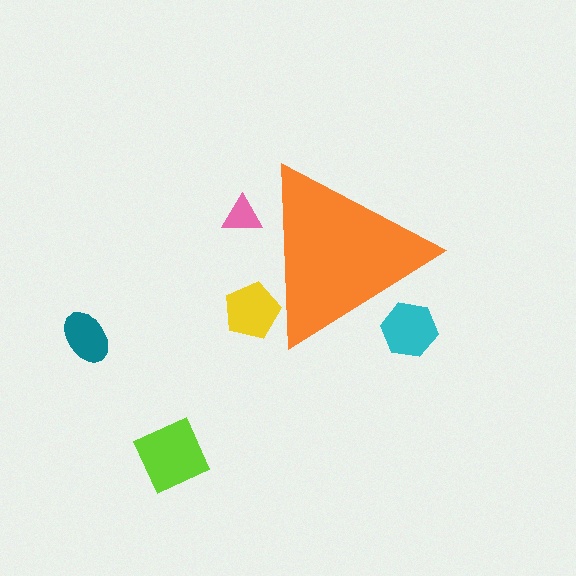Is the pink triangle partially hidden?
Yes, the pink triangle is partially hidden behind the orange triangle.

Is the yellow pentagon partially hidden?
Yes, the yellow pentagon is partially hidden behind the orange triangle.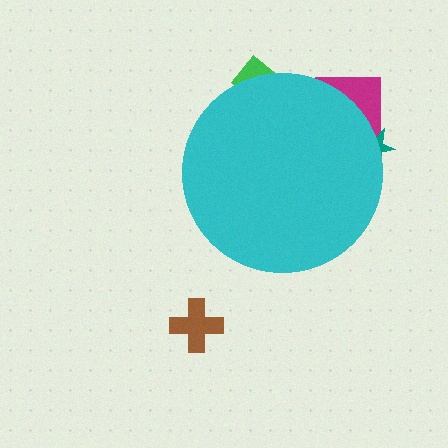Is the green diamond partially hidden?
Yes, the green diamond is partially hidden behind the cyan circle.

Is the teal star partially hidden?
Yes, the teal star is partially hidden behind the cyan circle.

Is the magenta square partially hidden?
Yes, the magenta square is partially hidden behind the cyan circle.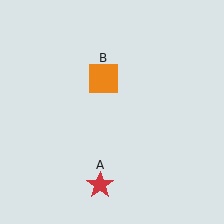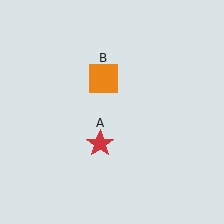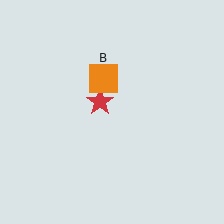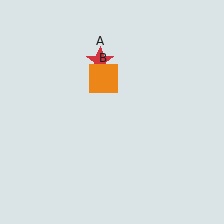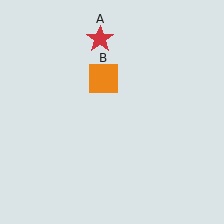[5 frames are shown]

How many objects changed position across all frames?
1 object changed position: red star (object A).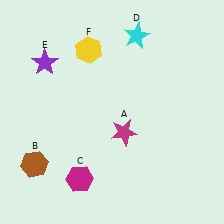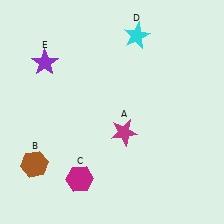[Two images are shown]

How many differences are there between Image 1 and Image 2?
There is 1 difference between the two images.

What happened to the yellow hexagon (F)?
The yellow hexagon (F) was removed in Image 2. It was in the top-left area of Image 1.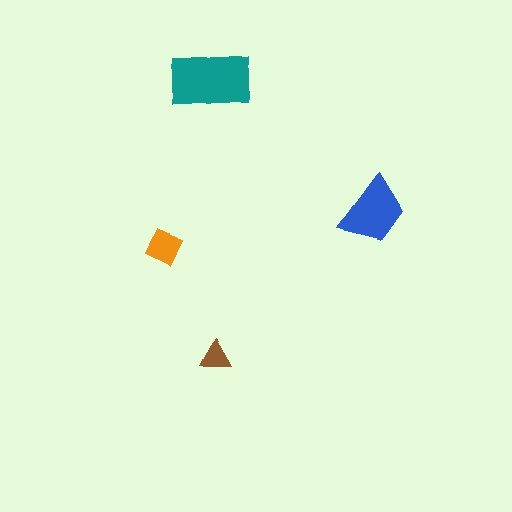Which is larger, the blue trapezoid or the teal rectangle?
The teal rectangle.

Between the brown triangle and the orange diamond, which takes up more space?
The orange diamond.